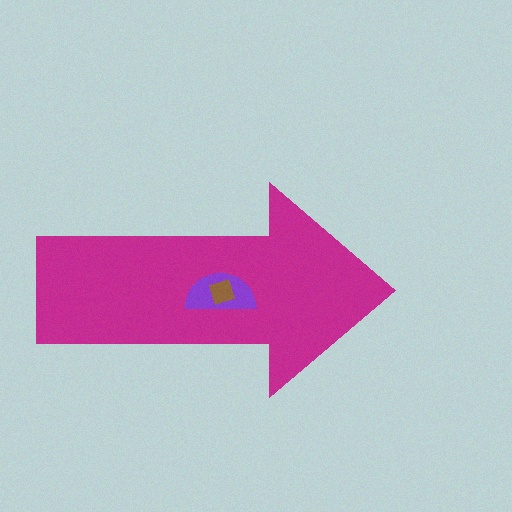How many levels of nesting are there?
3.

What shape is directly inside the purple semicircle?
The brown diamond.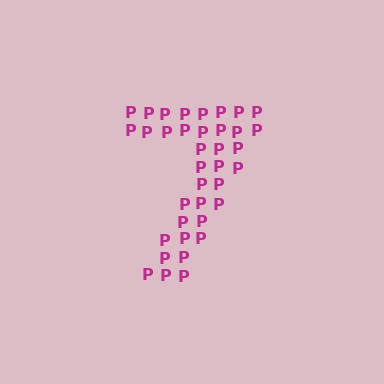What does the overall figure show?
The overall figure shows the digit 7.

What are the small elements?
The small elements are letter P's.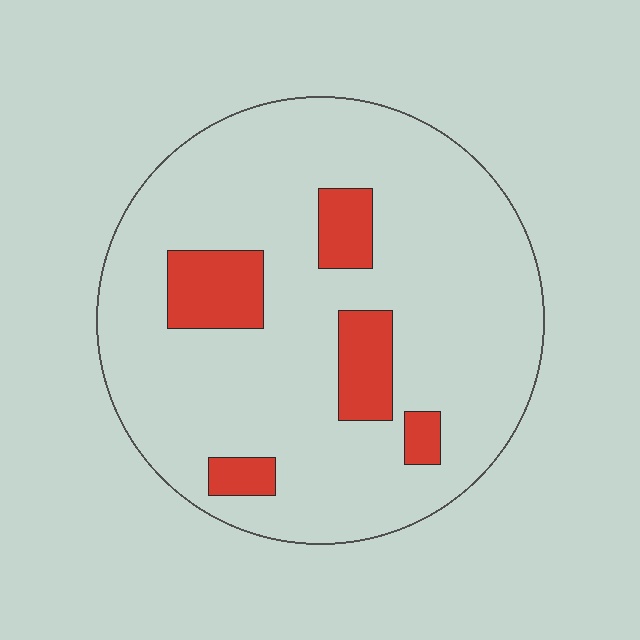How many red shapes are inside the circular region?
5.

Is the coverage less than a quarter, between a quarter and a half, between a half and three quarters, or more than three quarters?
Less than a quarter.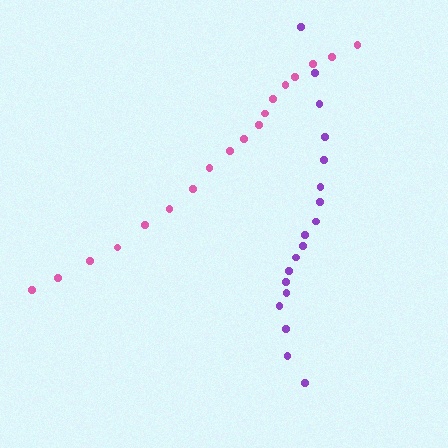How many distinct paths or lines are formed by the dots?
There are 2 distinct paths.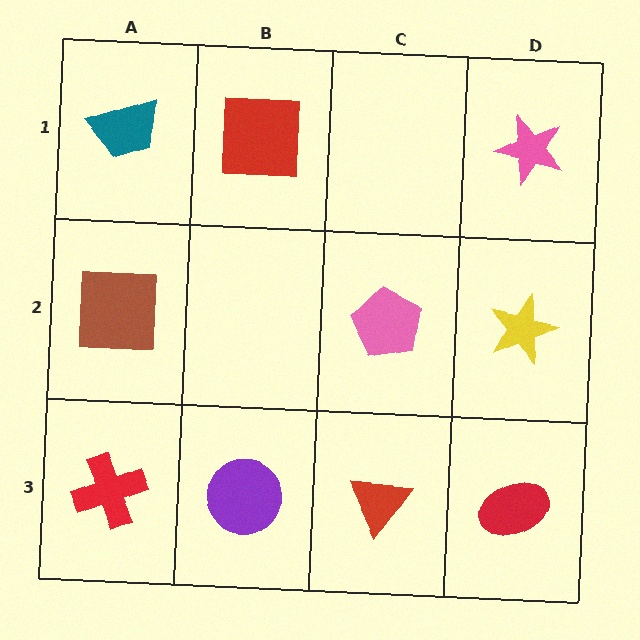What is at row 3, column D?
A red ellipse.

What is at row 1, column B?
A red square.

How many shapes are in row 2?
3 shapes.